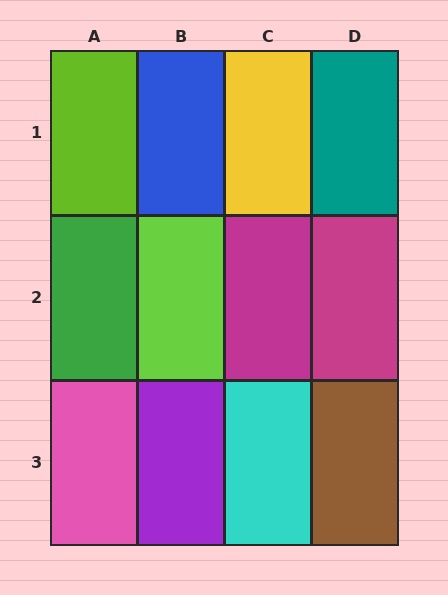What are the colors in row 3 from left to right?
Pink, purple, cyan, brown.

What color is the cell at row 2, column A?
Green.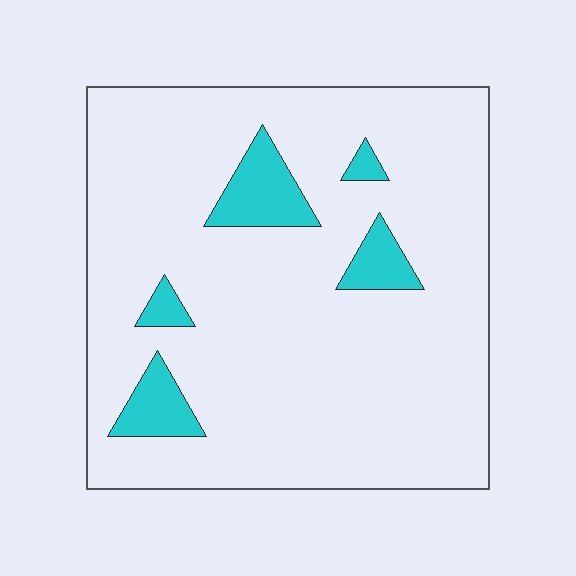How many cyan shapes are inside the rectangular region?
5.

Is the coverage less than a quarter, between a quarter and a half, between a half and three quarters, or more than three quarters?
Less than a quarter.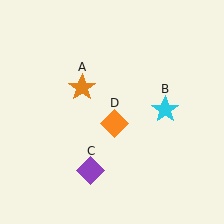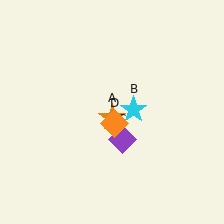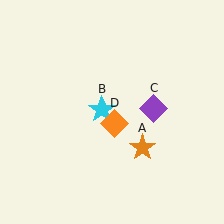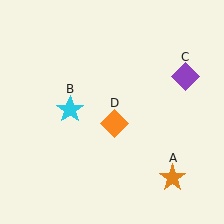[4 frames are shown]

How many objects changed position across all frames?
3 objects changed position: orange star (object A), cyan star (object B), purple diamond (object C).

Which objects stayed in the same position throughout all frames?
Orange diamond (object D) remained stationary.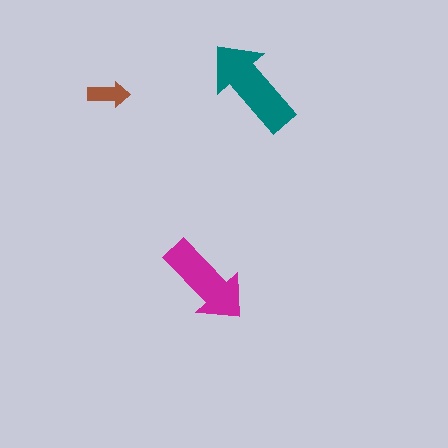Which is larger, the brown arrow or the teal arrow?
The teal one.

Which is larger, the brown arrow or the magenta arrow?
The magenta one.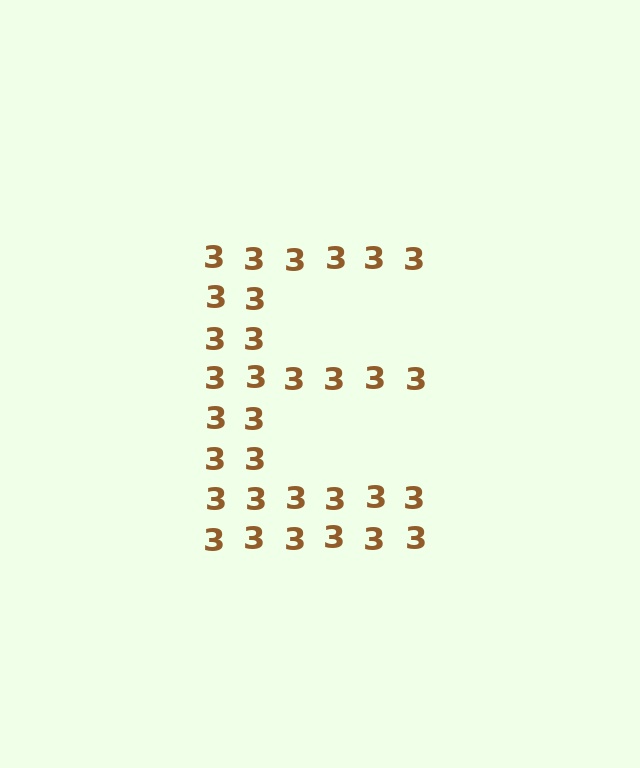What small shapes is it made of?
It is made of small digit 3's.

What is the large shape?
The large shape is the letter E.